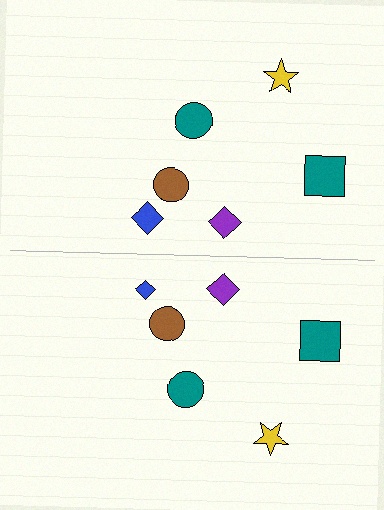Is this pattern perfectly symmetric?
No, the pattern is not perfectly symmetric. The blue diamond on the bottom side has a different size than its mirror counterpart.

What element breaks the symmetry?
The blue diamond on the bottom side has a different size than its mirror counterpart.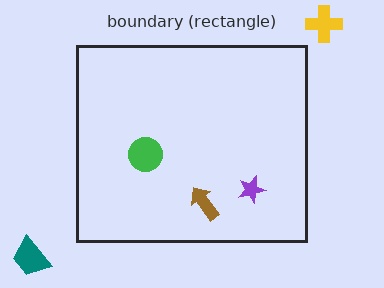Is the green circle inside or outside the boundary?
Inside.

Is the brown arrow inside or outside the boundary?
Inside.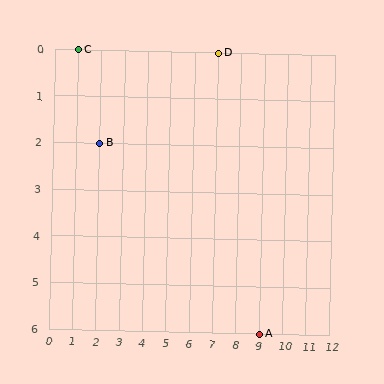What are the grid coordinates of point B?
Point B is at grid coordinates (2, 2).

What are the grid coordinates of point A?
Point A is at grid coordinates (9, 6).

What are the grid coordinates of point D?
Point D is at grid coordinates (7, 0).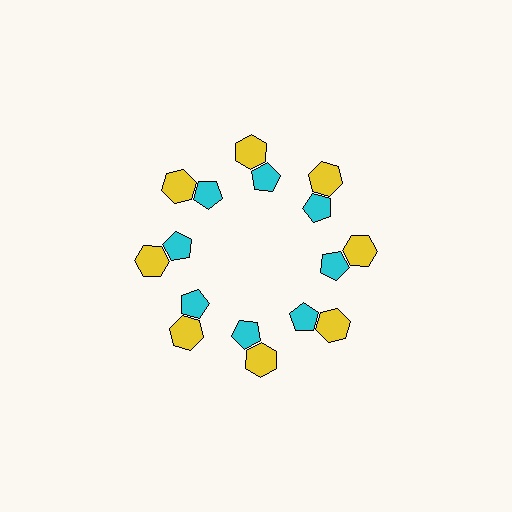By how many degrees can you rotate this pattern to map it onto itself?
The pattern maps onto itself every 45 degrees of rotation.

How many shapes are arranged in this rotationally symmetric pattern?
There are 16 shapes, arranged in 8 groups of 2.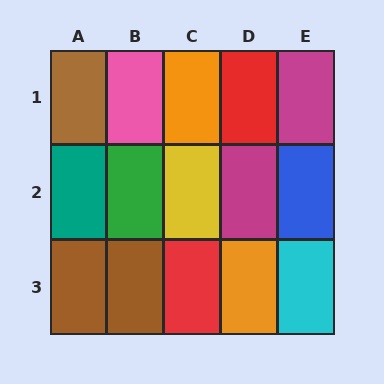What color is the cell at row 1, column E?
Magenta.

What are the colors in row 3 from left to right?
Brown, brown, red, orange, cyan.